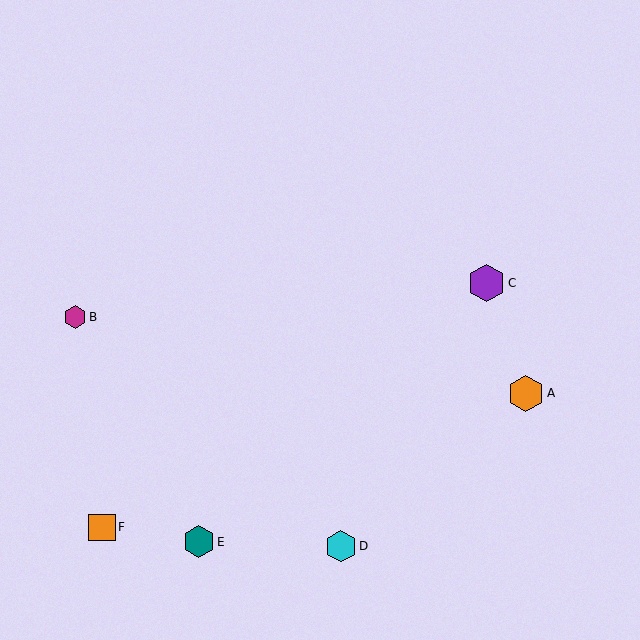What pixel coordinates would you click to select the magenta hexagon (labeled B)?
Click at (75, 317) to select the magenta hexagon B.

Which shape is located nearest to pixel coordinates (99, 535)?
The orange square (labeled F) at (102, 527) is nearest to that location.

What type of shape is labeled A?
Shape A is an orange hexagon.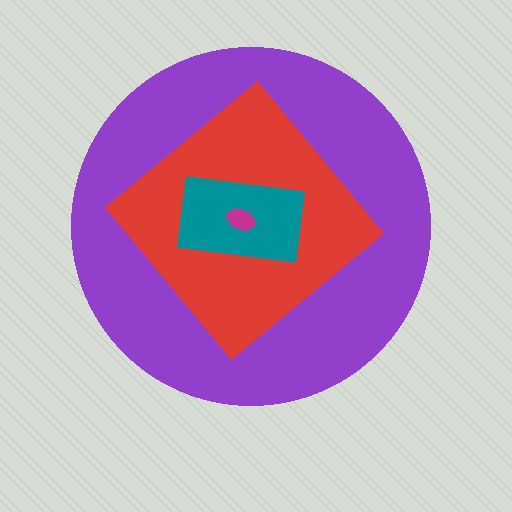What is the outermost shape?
The purple circle.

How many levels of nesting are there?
4.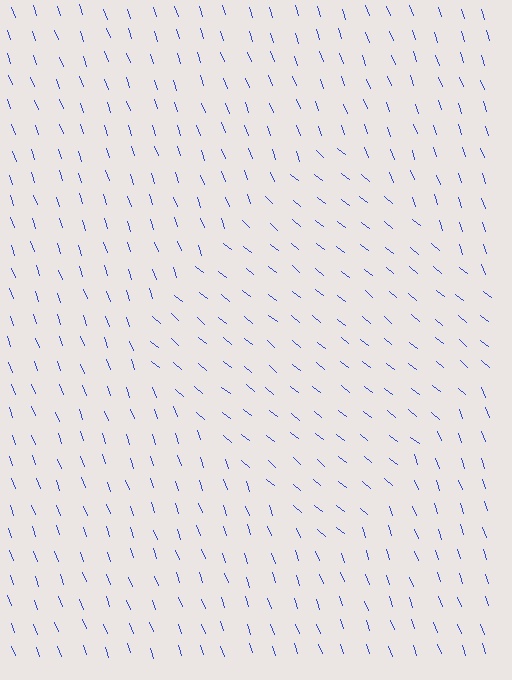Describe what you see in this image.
The image is filled with small blue line segments. A diamond region in the image has lines oriented differently from the surrounding lines, creating a visible texture boundary.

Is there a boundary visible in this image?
Yes, there is a texture boundary formed by a change in line orientation.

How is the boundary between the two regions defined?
The boundary is defined purely by a change in line orientation (approximately 31 degrees difference). All lines are the same color and thickness.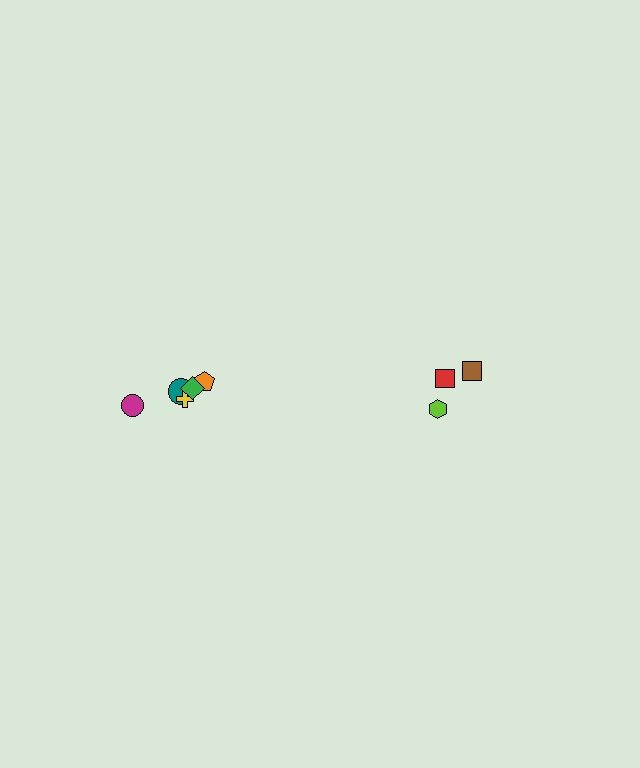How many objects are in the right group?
There are 3 objects.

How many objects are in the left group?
There are 5 objects.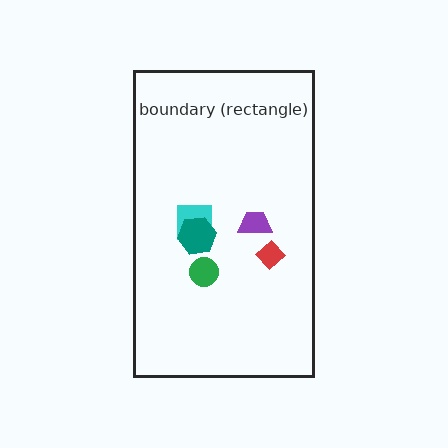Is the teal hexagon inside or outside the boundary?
Inside.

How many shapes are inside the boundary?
5 inside, 0 outside.